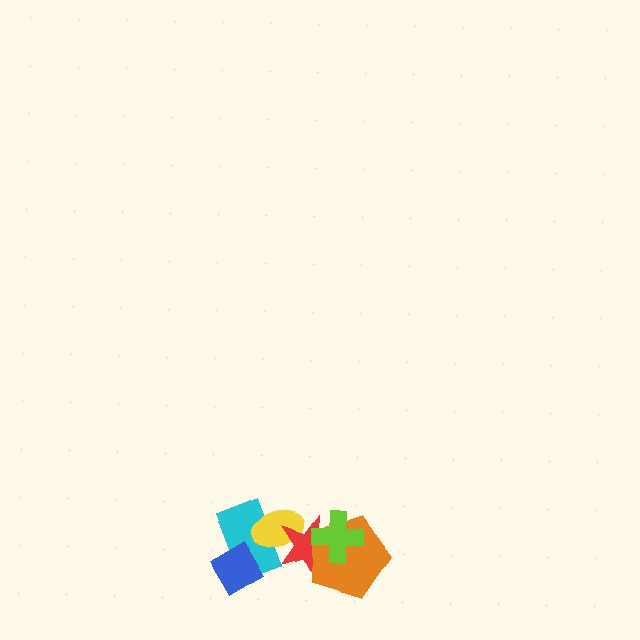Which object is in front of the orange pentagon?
The lime cross is in front of the orange pentagon.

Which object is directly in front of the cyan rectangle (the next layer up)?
The yellow ellipse is directly in front of the cyan rectangle.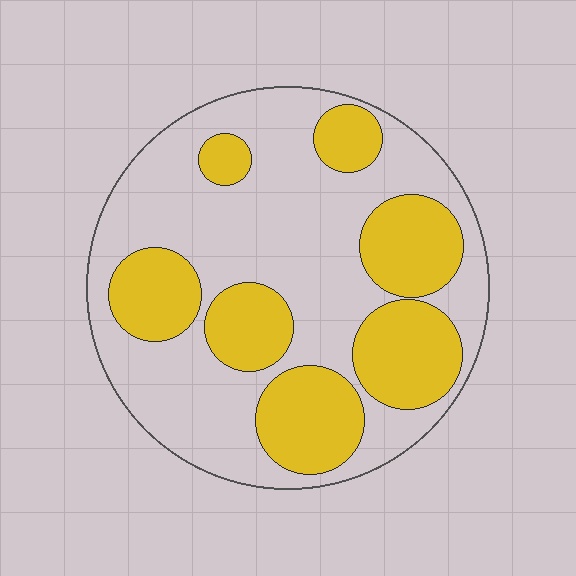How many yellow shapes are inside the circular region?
7.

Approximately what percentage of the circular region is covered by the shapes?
Approximately 35%.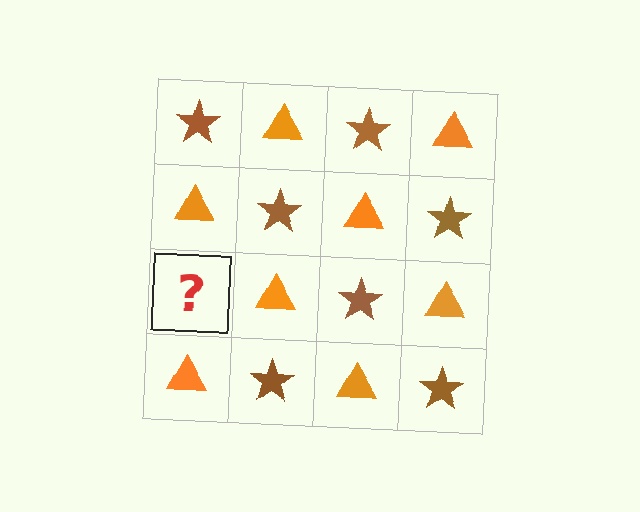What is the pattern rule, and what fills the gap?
The rule is that it alternates brown star and orange triangle in a checkerboard pattern. The gap should be filled with a brown star.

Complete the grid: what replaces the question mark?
The question mark should be replaced with a brown star.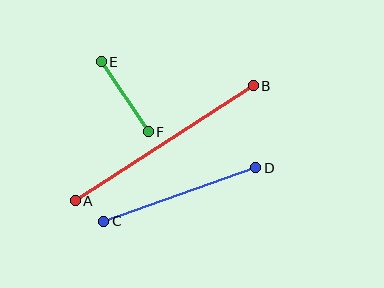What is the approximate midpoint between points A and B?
The midpoint is at approximately (164, 143) pixels.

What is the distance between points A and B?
The distance is approximately 212 pixels.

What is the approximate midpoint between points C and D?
The midpoint is at approximately (180, 195) pixels.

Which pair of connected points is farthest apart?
Points A and B are farthest apart.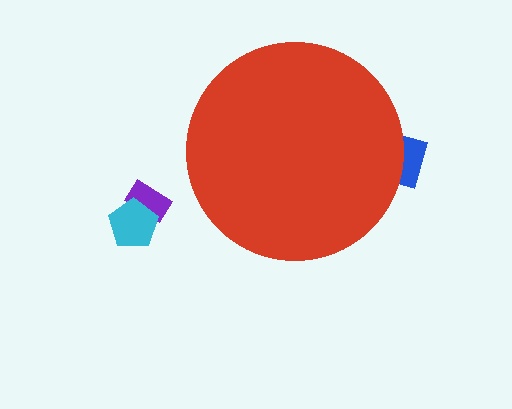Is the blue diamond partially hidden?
Yes, the blue diamond is partially hidden behind the red circle.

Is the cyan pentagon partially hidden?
No, the cyan pentagon is fully visible.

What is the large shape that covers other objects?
A red circle.